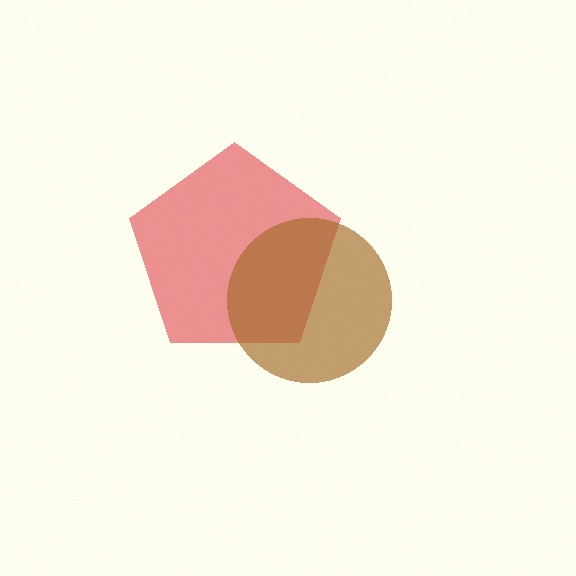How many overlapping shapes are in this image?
There are 2 overlapping shapes in the image.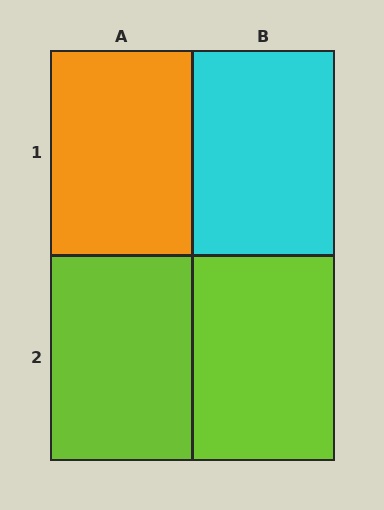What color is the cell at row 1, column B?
Cyan.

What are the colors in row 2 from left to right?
Lime, lime.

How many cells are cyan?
1 cell is cyan.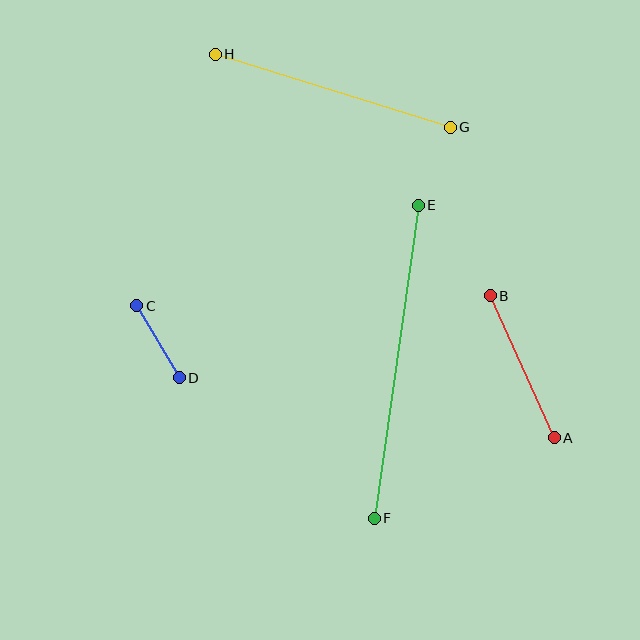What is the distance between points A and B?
The distance is approximately 156 pixels.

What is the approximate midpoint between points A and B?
The midpoint is at approximately (522, 367) pixels.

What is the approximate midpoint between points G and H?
The midpoint is at approximately (333, 91) pixels.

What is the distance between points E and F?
The distance is approximately 316 pixels.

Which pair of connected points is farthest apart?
Points E and F are farthest apart.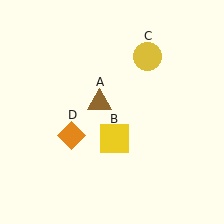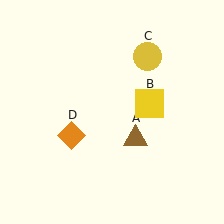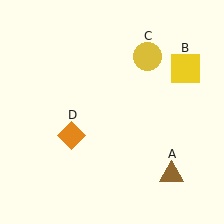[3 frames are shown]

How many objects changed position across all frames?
2 objects changed position: brown triangle (object A), yellow square (object B).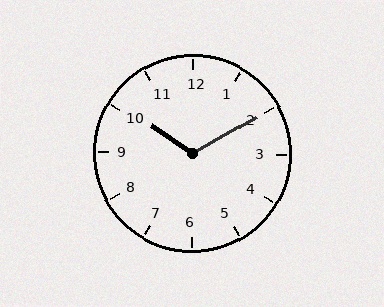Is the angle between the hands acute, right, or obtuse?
It is obtuse.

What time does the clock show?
10:10.